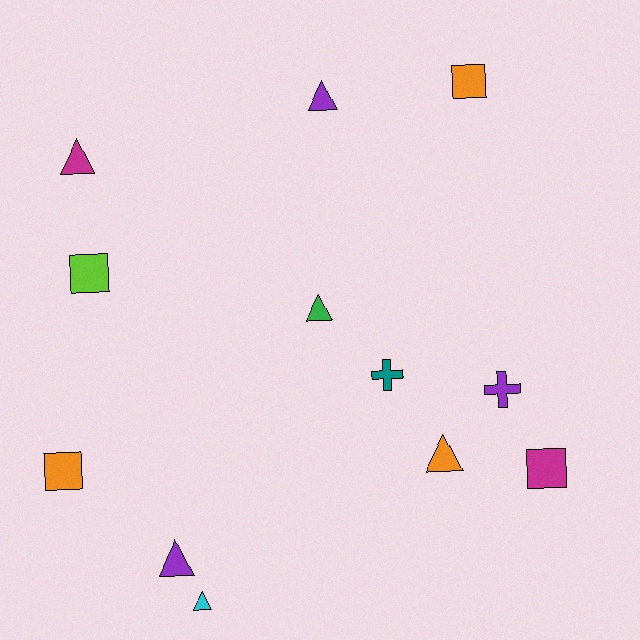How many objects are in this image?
There are 12 objects.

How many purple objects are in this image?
There are 3 purple objects.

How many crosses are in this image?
There are 2 crosses.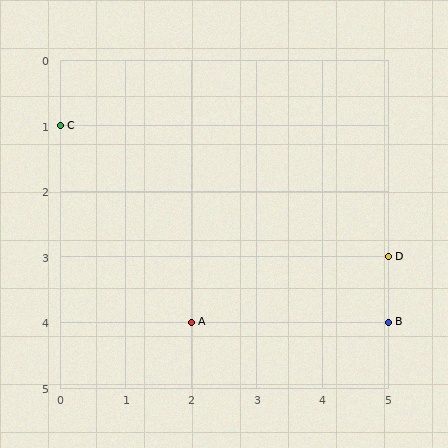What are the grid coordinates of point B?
Point B is at grid coordinates (5, 4).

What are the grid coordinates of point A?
Point A is at grid coordinates (2, 4).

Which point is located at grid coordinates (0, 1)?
Point C is at (0, 1).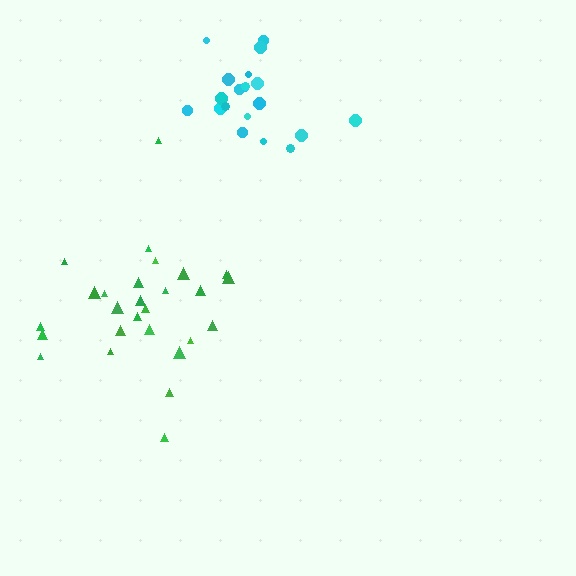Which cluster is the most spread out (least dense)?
Green.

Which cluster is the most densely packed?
Cyan.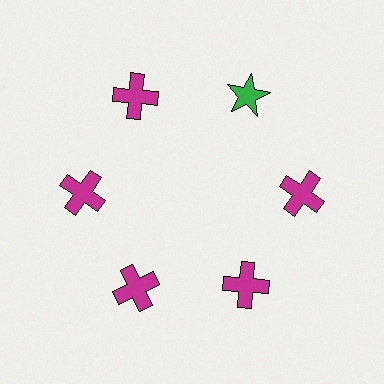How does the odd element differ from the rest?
It differs in both color (green instead of magenta) and shape (star instead of cross).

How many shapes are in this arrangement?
There are 6 shapes arranged in a ring pattern.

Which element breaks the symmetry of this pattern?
The green star at roughly the 1 o'clock position breaks the symmetry. All other shapes are magenta crosses.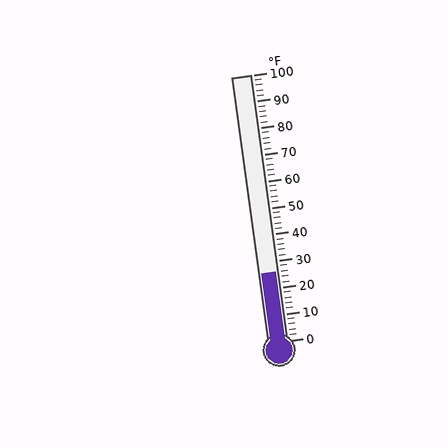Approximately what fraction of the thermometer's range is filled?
The thermometer is filled to approximately 25% of its range.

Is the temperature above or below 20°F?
The temperature is above 20°F.